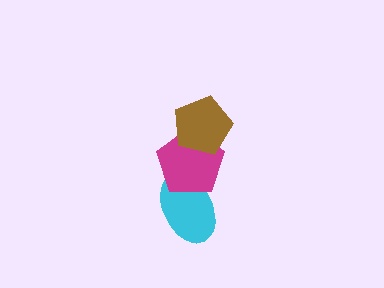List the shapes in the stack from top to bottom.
From top to bottom: the brown pentagon, the magenta pentagon, the cyan ellipse.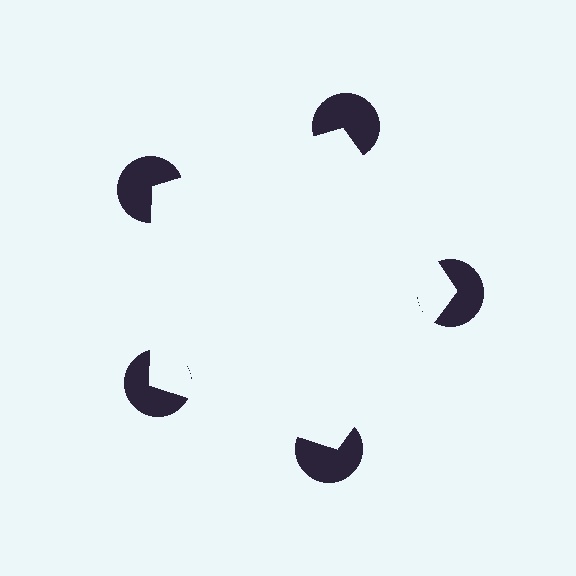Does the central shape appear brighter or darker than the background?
It typically appears slightly brighter than the background, even though no actual brightness change is drawn.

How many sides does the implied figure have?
5 sides.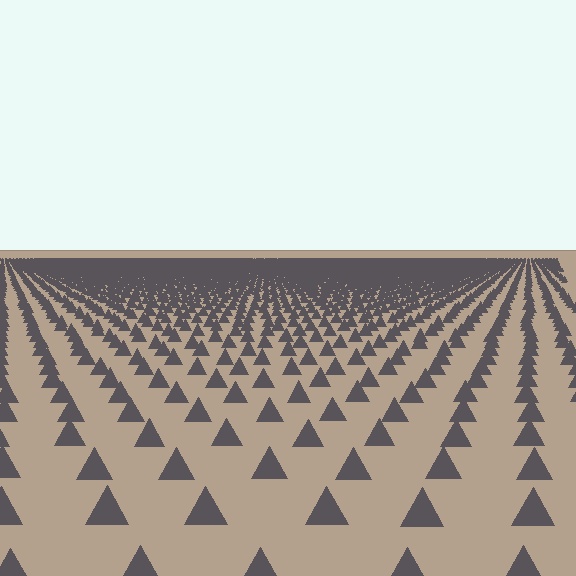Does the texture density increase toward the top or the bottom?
Density increases toward the top.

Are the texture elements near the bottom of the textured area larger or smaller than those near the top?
Larger. Near the bottom, elements are closer to the viewer and appear at a bigger on-screen size.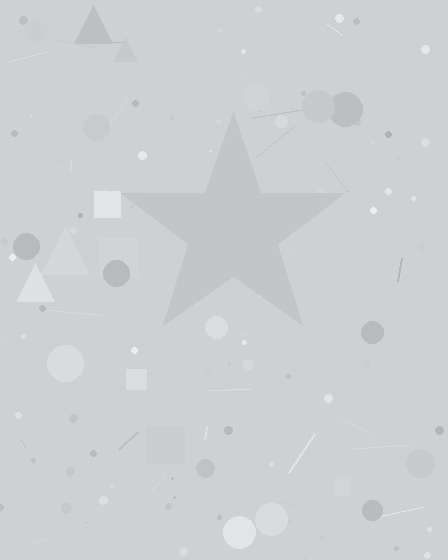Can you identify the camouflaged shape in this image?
The camouflaged shape is a star.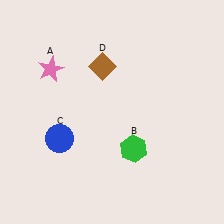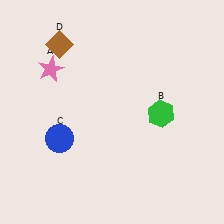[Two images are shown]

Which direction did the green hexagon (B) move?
The green hexagon (B) moved up.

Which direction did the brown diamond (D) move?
The brown diamond (D) moved left.